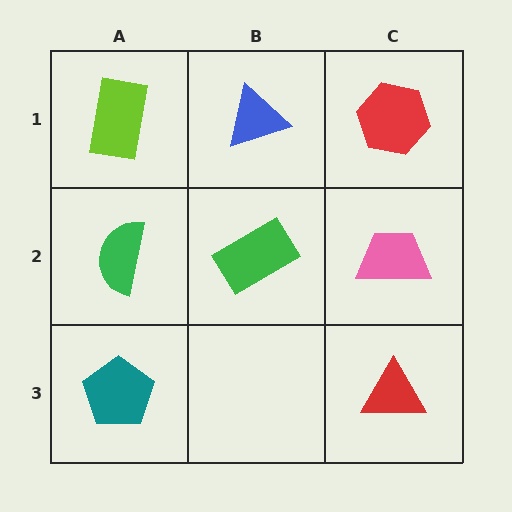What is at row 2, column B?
A green rectangle.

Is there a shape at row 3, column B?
No, that cell is empty.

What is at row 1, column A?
A lime rectangle.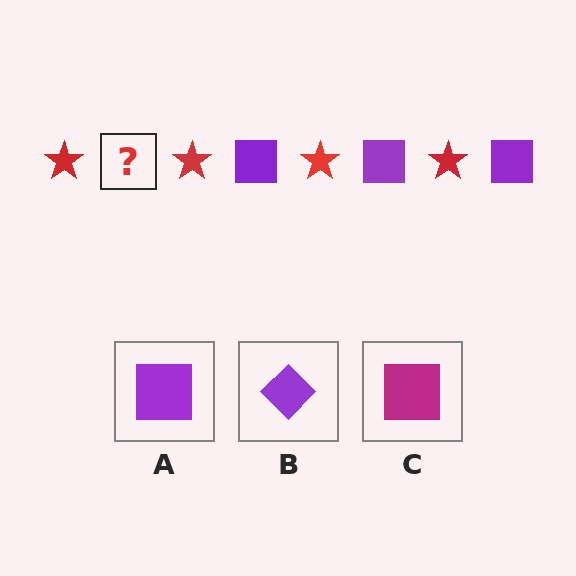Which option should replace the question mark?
Option A.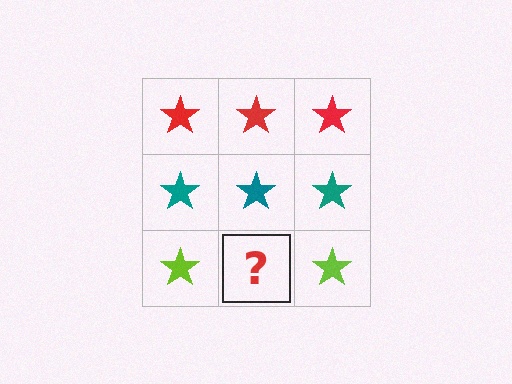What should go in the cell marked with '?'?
The missing cell should contain a lime star.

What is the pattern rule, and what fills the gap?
The rule is that each row has a consistent color. The gap should be filled with a lime star.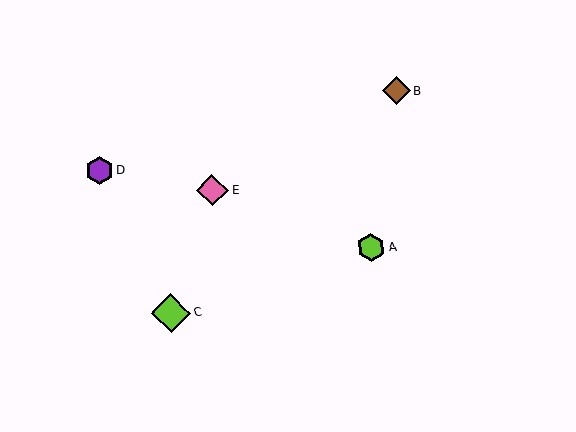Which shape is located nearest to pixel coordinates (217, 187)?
The pink diamond (labeled E) at (212, 190) is nearest to that location.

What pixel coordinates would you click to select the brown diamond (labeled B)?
Click at (396, 91) to select the brown diamond B.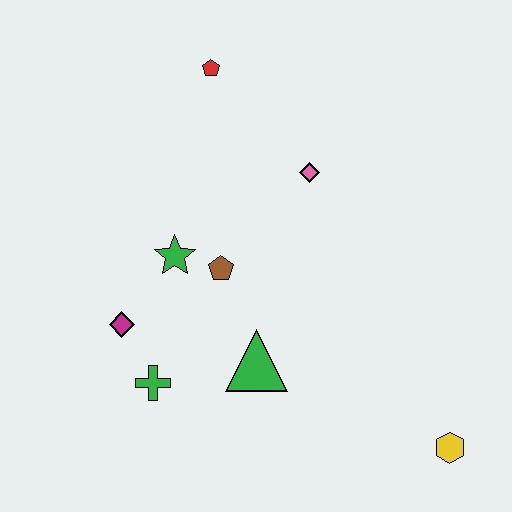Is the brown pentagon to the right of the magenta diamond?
Yes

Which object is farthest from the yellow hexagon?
The red pentagon is farthest from the yellow hexagon.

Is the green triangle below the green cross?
No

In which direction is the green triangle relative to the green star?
The green triangle is below the green star.